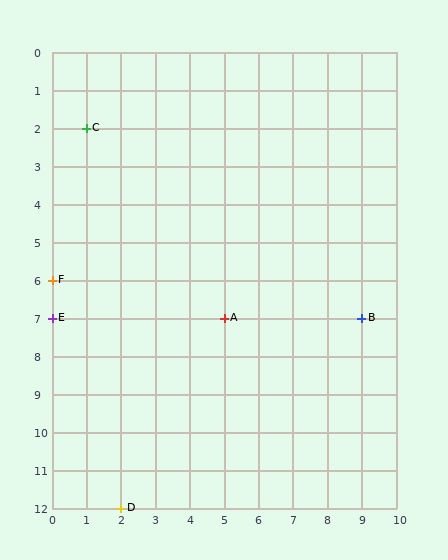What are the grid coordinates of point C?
Point C is at grid coordinates (1, 2).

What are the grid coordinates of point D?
Point D is at grid coordinates (2, 12).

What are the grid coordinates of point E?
Point E is at grid coordinates (0, 7).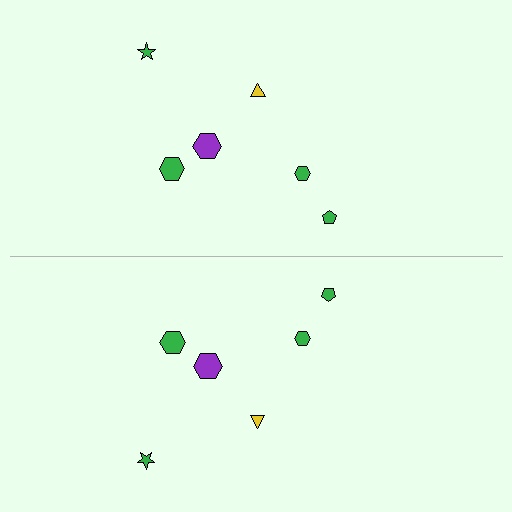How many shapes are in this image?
There are 12 shapes in this image.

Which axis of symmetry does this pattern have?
The pattern has a horizontal axis of symmetry running through the center of the image.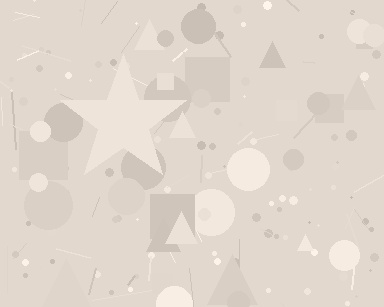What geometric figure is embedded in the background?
A star is embedded in the background.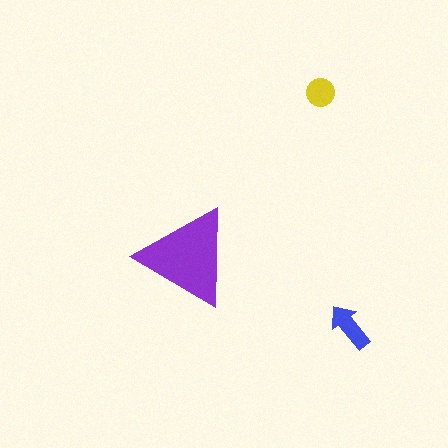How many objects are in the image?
There are 3 objects in the image.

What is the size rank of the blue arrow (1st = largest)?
2nd.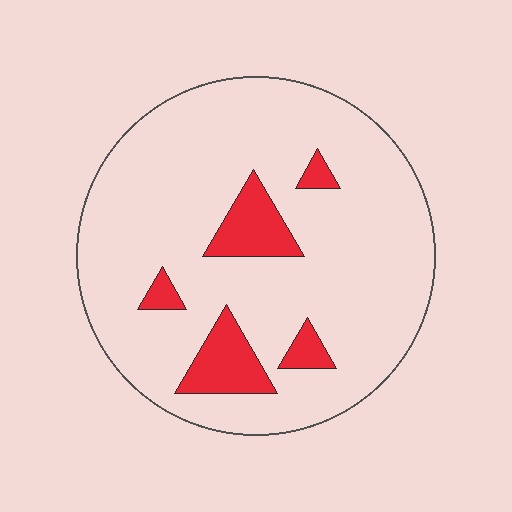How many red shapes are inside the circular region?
5.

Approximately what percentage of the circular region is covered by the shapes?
Approximately 15%.